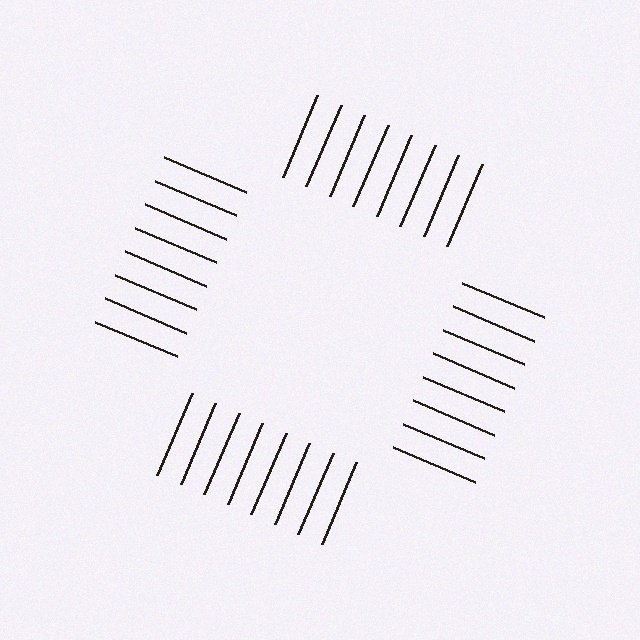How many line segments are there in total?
32 — 8 along each of the 4 edges.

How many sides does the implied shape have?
4 sides — the line-ends trace a square.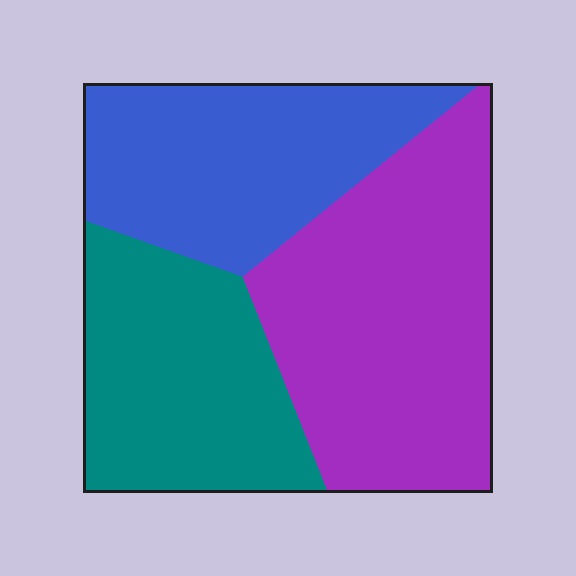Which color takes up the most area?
Purple, at roughly 40%.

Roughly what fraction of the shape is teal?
Teal takes up between a sixth and a third of the shape.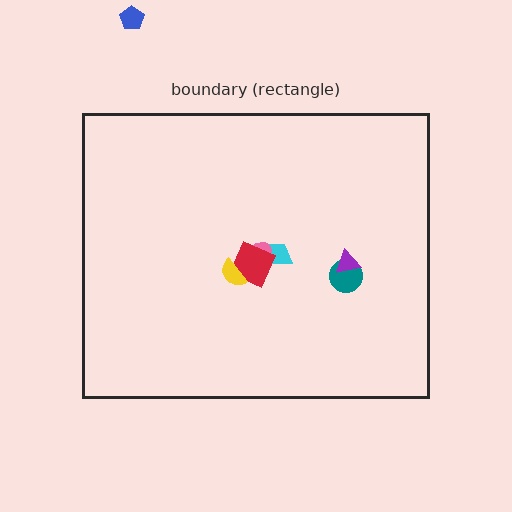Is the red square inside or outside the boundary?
Inside.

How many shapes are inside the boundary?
6 inside, 1 outside.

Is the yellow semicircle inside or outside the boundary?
Inside.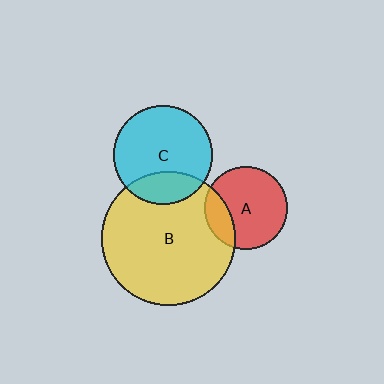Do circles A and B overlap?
Yes.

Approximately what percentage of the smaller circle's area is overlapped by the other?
Approximately 20%.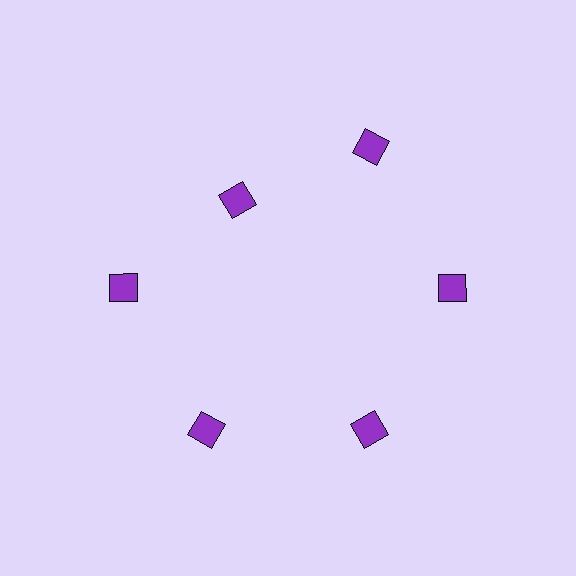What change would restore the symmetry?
The symmetry would be restored by moving it outward, back onto the ring so that all 6 squares sit at equal angles and equal distance from the center.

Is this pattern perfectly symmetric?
No. The 6 purple squares are arranged in a ring, but one element near the 11 o'clock position is pulled inward toward the center, breaking the 6-fold rotational symmetry.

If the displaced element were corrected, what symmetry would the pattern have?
It would have 6-fold rotational symmetry — the pattern would map onto itself every 60 degrees.